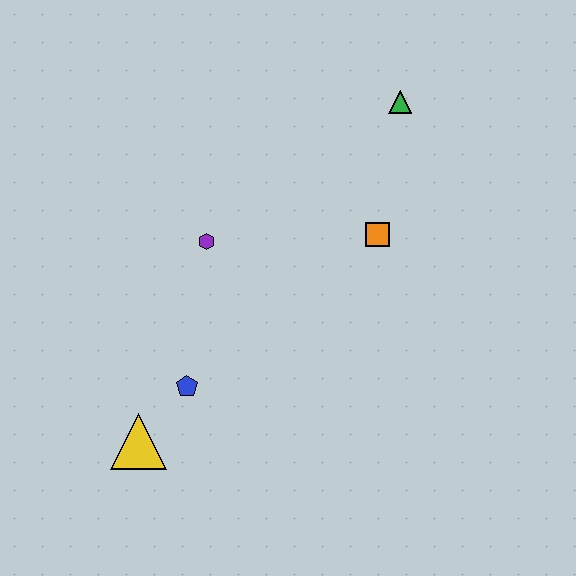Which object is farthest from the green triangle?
The yellow triangle is farthest from the green triangle.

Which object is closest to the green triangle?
The orange square is closest to the green triangle.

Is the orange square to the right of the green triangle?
No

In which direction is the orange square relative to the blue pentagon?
The orange square is to the right of the blue pentagon.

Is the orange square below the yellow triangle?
No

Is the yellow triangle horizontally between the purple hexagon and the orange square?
No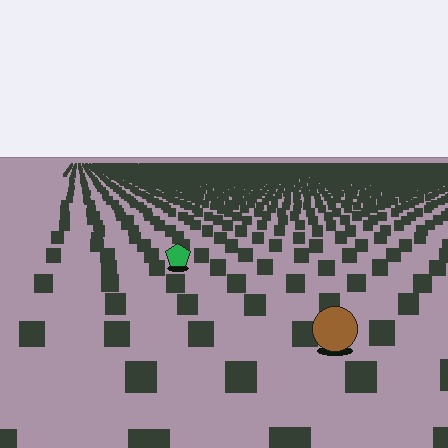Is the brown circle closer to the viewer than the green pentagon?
Yes. The brown circle is closer — you can tell from the texture gradient: the ground texture is coarser near it.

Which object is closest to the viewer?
The brown circle is closest. The texture marks near it are larger and more spread out.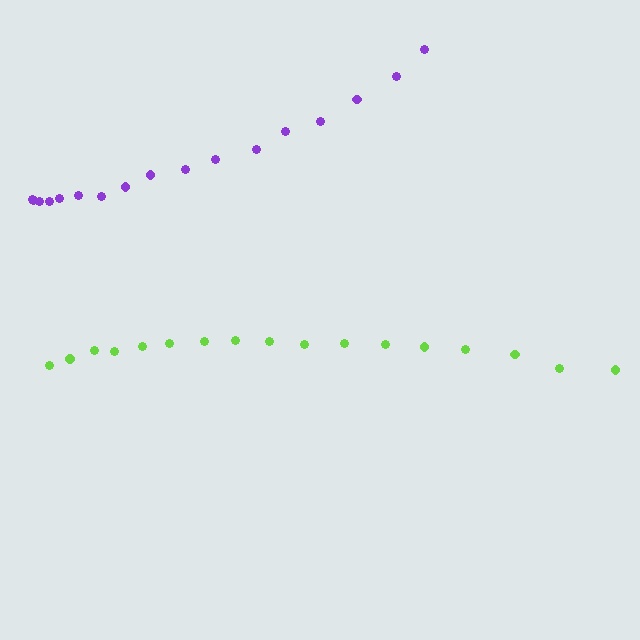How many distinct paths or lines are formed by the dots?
There are 2 distinct paths.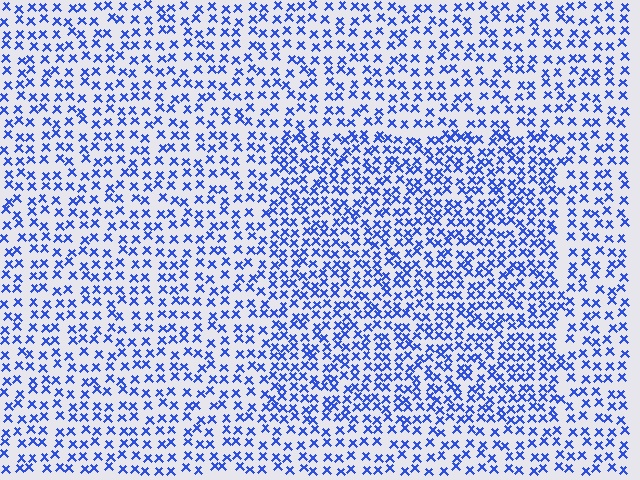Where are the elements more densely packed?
The elements are more densely packed inside the rectangle boundary.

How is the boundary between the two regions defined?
The boundary is defined by a change in element density (approximately 1.5x ratio). All elements are the same color, size, and shape.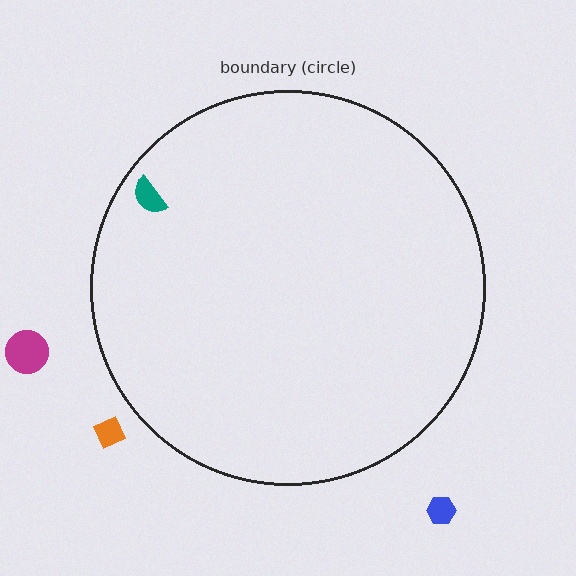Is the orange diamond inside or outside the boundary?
Outside.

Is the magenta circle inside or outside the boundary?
Outside.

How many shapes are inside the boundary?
1 inside, 3 outside.